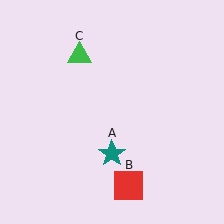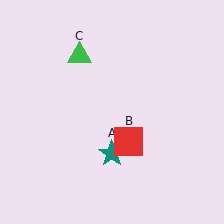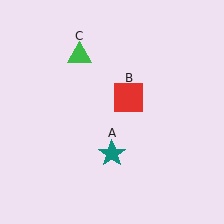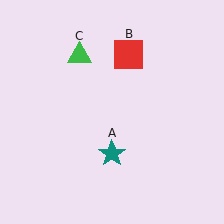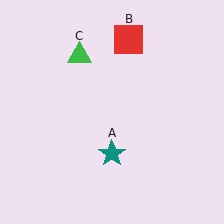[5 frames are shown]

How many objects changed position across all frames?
1 object changed position: red square (object B).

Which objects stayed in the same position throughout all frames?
Teal star (object A) and green triangle (object C) remained stationary.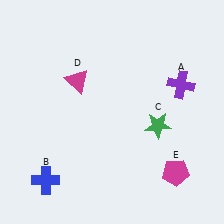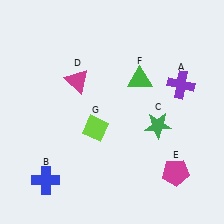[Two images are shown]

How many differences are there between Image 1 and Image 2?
There are 2 differences between the two images.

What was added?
A green triangle (F), a lime diamond (G) were added in Image 2.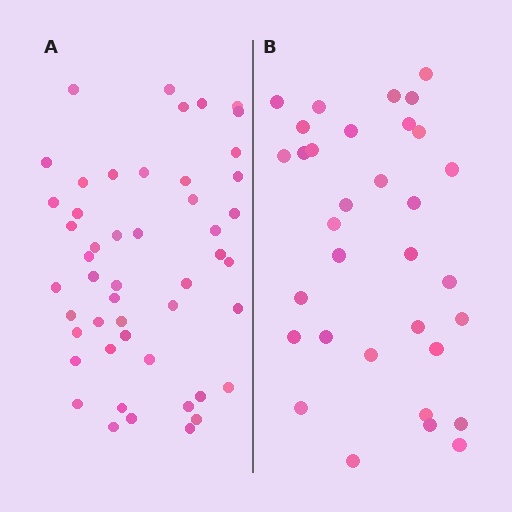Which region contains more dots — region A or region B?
Region A (the left region) has more dots.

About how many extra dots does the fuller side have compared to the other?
Region A has approximately 15 more dots than region B.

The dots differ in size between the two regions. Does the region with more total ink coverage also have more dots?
No. Region B has more total ink coverage because its dots are larger, but region A actually contains more individual dots. Total area can be misleading — the number of items is what matters here.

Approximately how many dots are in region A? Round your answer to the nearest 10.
About 50 dots. (The exact count is 49, which rounds to 50.)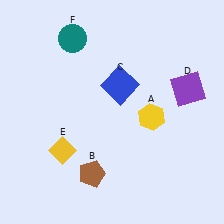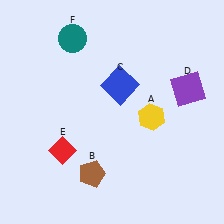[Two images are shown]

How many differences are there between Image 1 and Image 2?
There is 1 difference between the two images.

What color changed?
The diamond (E) changed from yellow in Image 1 to red in Image 2.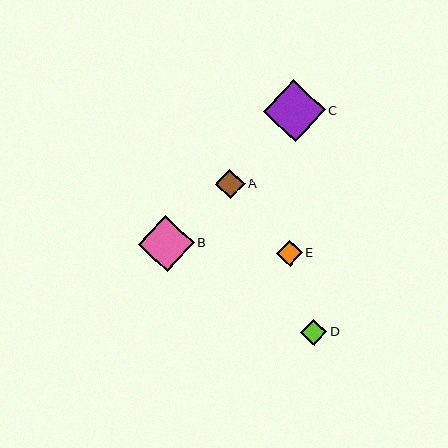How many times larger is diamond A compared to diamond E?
Diamond A is approximately 1.1 times the size of diamond E.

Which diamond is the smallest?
Diamond D is the smallest with a size of approximately 26 pixels.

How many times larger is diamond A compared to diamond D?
Diamond A is approximately 1.1 times the size of diamond D.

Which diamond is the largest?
Diamond C is the largest with a size of approximately 62 pixels.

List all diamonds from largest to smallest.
From largest to smallest: C, B, A, E, D.